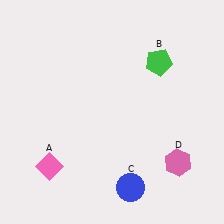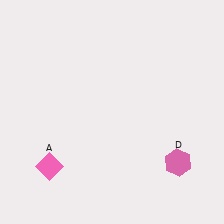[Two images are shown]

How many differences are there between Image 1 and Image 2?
There are 2 differences between the two images.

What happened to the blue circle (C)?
The blue circle (C) was removed in Image 2. It was in the bottom-right area of Image 1.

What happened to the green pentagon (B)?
The green pentagon (B) was removed in Image 2. It was in the top-right area of Image 1.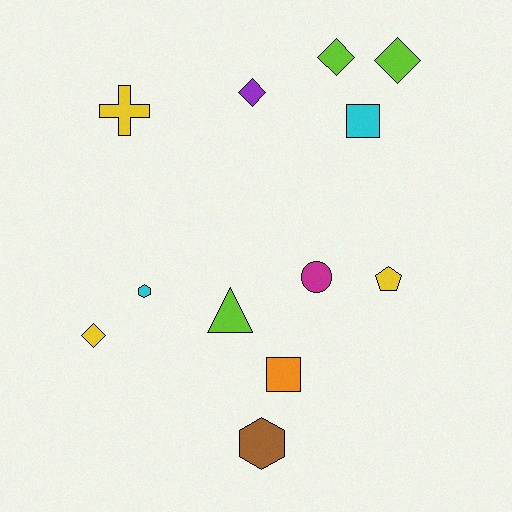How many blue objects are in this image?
There are no blue objects.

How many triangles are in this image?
There is 1 triangle.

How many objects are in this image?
There are 12 objects.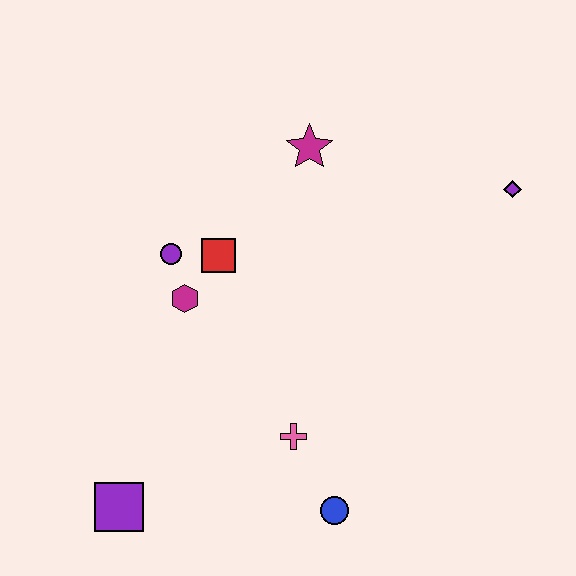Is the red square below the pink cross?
No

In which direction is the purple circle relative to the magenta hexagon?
The purple circle is above the magenta hexagon.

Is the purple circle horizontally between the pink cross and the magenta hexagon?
No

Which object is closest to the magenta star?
The red square is closest to the magenta star.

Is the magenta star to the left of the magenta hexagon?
No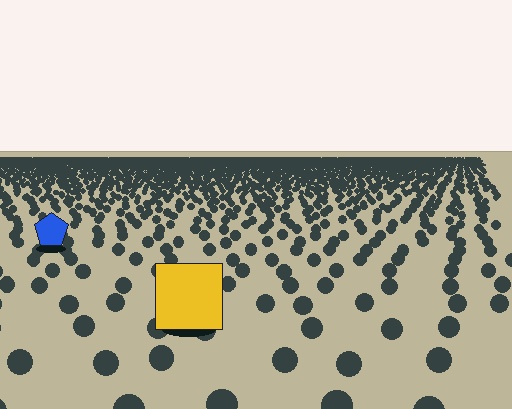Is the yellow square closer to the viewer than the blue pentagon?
Yes. The yellow square is closer — you can tell from the texture gradient: the ground texture is coarser near it.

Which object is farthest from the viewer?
The blue pentagon is farthest from the viewer. It appears smaller and the ground texture around it is denser.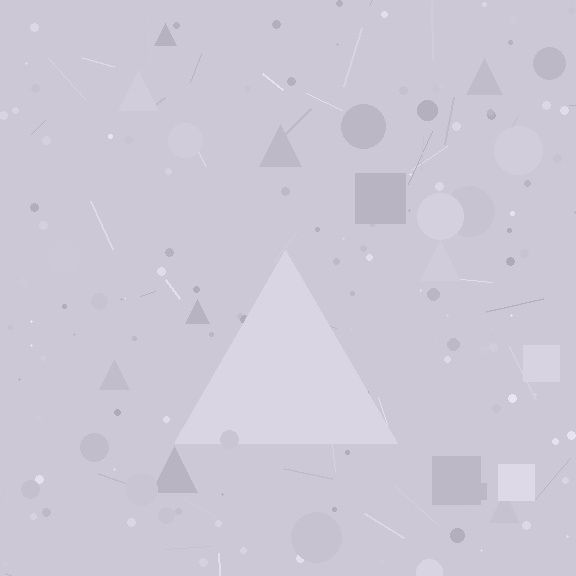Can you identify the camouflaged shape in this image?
The camouflaged shape is a triangle.